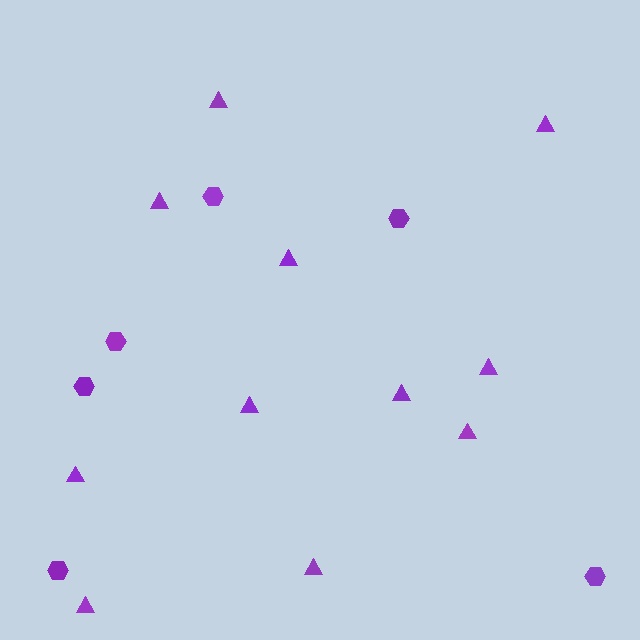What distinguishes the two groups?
There are 2 groups: one group of hexagons (6) and one group of triangles (11).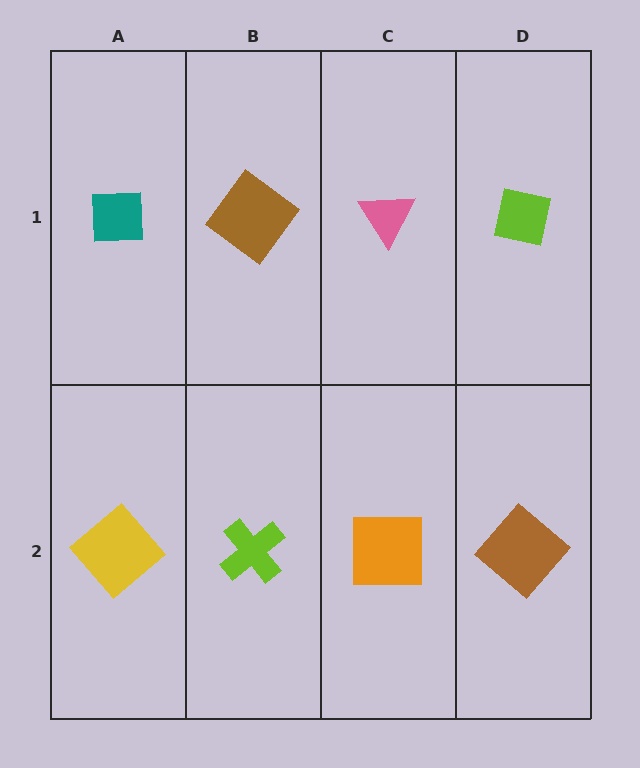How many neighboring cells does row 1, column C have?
3.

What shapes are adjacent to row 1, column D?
A brown diamond (row 2, column D), a pink triangle (row 1, column C).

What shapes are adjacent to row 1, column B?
A lime cross (row 2, column B), a teal square (row 1, column A), a pink triangle (row 1, column C).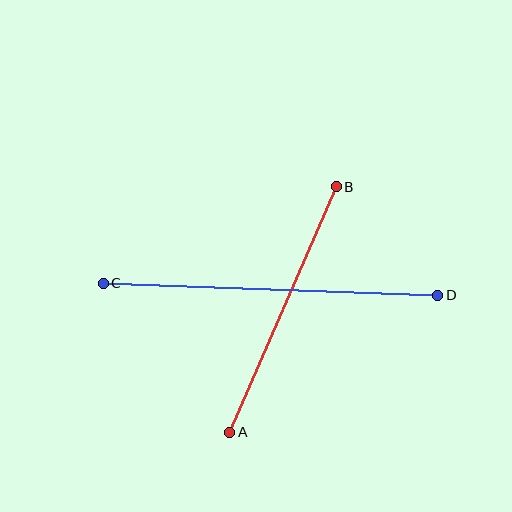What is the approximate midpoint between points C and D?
The midpoint is at approximately (270, 289) pixels.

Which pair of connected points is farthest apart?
Points C and D are farthest apart.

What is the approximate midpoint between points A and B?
The midpoint is at approximately (283, 310) pixels.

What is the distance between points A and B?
The distance is approximately 268 pixels.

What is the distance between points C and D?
The distance is approximately 335 pixels.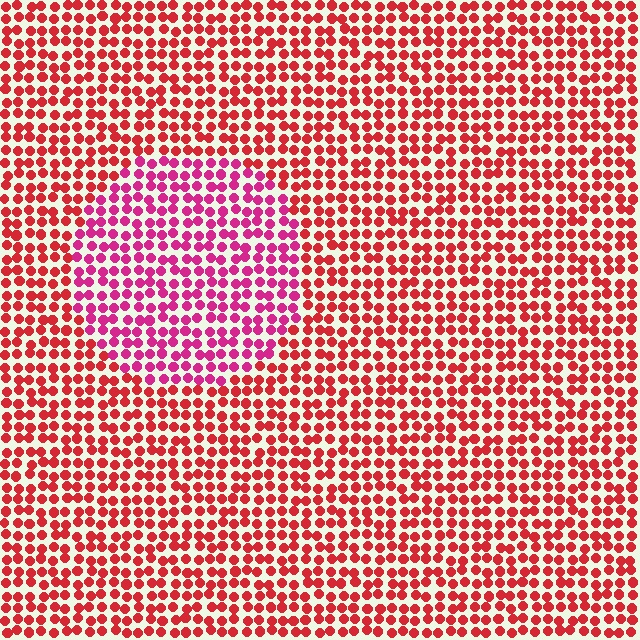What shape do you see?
I see a circle.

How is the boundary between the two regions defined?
The boundary is defined purely by a slight shift in hue (about 31 degrees). Spacing, size, and orientation are identical on both sides.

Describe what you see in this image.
The image is filled with small red elements in a uniform arrangement. A circle-shaped region is visible where the elements are tinted to a slightly different hue, forming a subtle color boundary.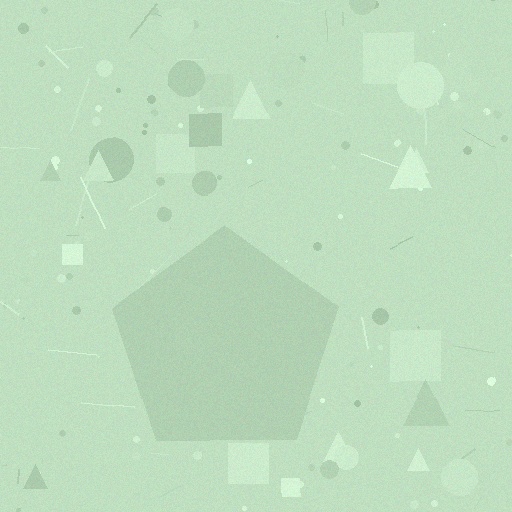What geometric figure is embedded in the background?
A pentagon is embedded in the background.